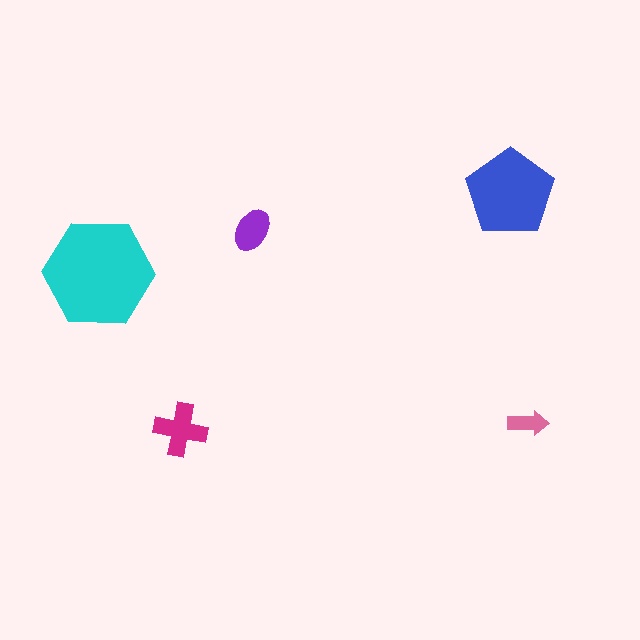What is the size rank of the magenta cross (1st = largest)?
3rd.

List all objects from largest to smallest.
The cyan hexagon, the blue pentagon, the magenta cross, the purple ellipse, the pink arrow.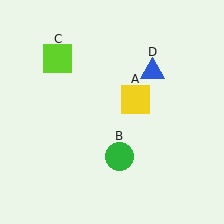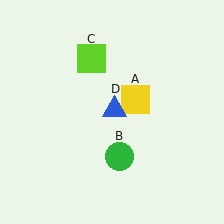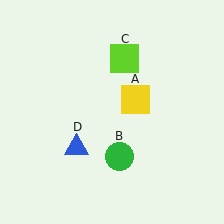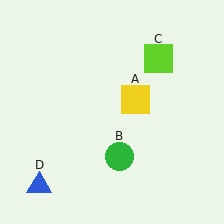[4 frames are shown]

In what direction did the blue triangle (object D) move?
The blue triangle (object D) moved down and to the left.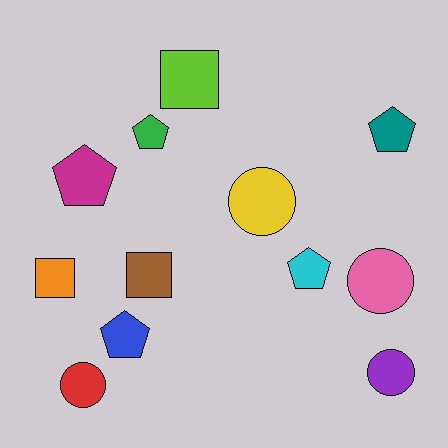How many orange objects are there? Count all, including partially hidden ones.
There is 1 orange object.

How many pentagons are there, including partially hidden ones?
There are 5 pentagons.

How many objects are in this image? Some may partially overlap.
There are 12 objects.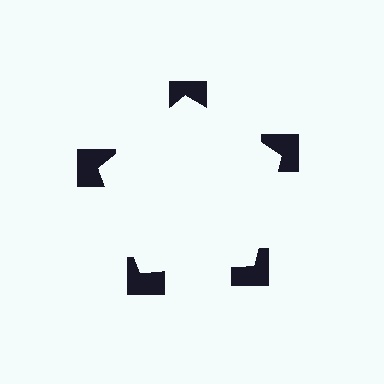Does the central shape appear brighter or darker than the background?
It typically appears slightly brighter than the background, even though no actual brightness change is drawn.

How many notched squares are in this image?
There are 5 — one at each vertex of the illusory pentagon.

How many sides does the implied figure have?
5 sides.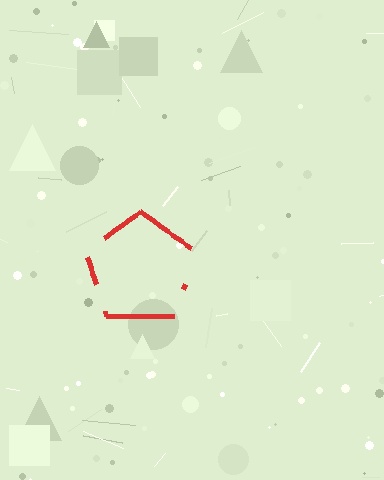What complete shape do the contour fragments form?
The contour fragments form a pentagon.